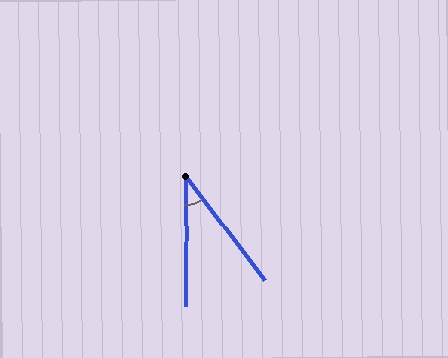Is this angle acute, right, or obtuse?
It is acute.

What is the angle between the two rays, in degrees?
Approximately 37 degrees.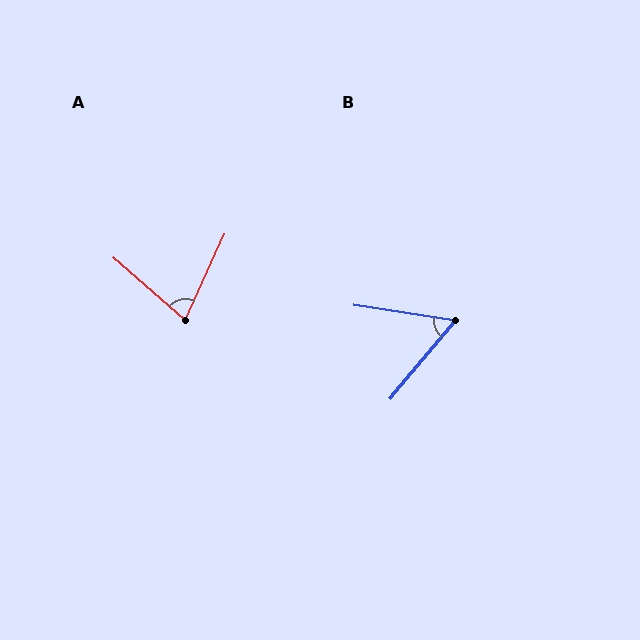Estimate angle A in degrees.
Approximately 73 degrees.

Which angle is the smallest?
B, at approximately 59 degrees.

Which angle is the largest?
A, at approximately 73 degrees.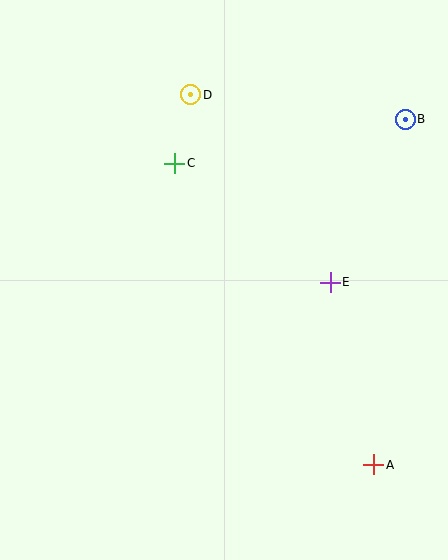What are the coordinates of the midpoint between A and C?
The midpoint between A and C is at (274, 314).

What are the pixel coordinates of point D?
Point D is at (191, 95).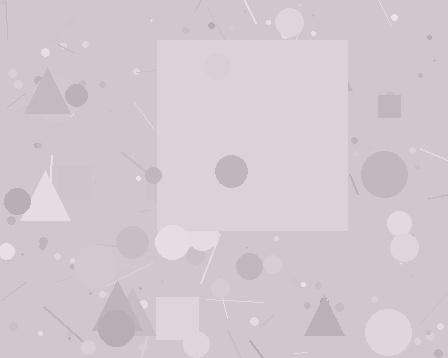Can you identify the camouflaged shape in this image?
The camouflaged shape is a square.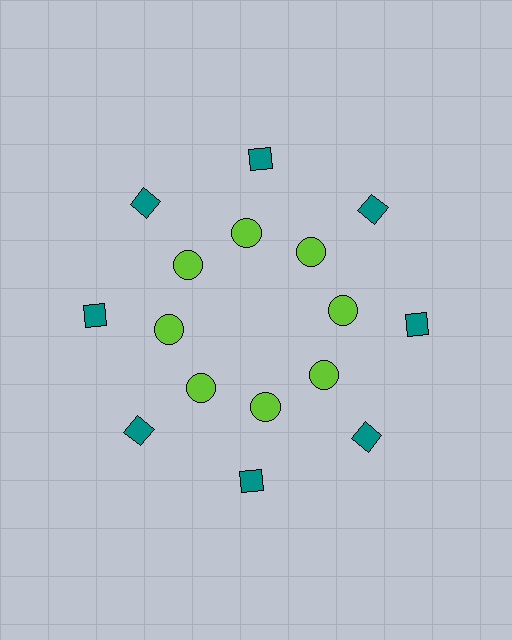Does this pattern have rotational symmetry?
Yes, this pattern has 8-fold rotational symmetry. It looks the same after rotating 45 degrees around the center.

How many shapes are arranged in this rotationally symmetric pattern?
There are 16 shapes, arranged in 8 groups of 2.